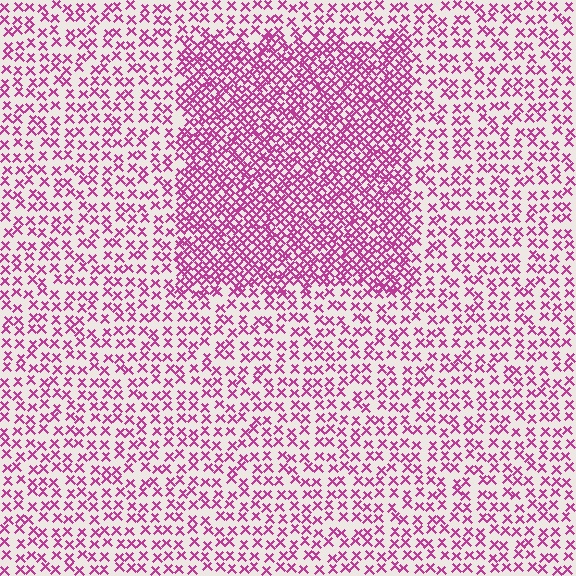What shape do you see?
I see a rectangle.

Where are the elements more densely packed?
The elements are more densely packed inside the rectangle boundary.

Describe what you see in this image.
The image contains small magenta elements arranged at two different densities. A rectangle-shaped region is visible where the elements are more densely packed than the surrounding area.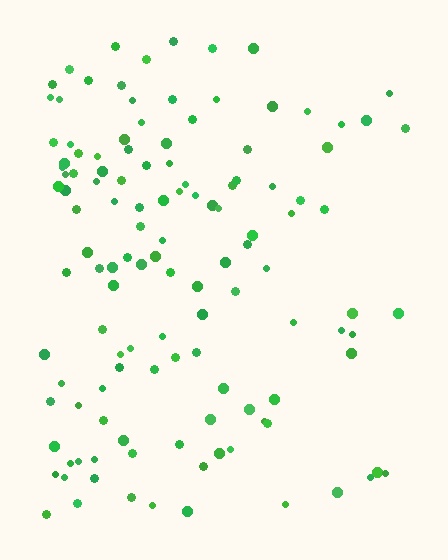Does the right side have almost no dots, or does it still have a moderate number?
Still a moderate number, just noticeably fewer than the left.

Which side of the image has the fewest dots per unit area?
The right.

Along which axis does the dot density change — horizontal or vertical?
Horizontal.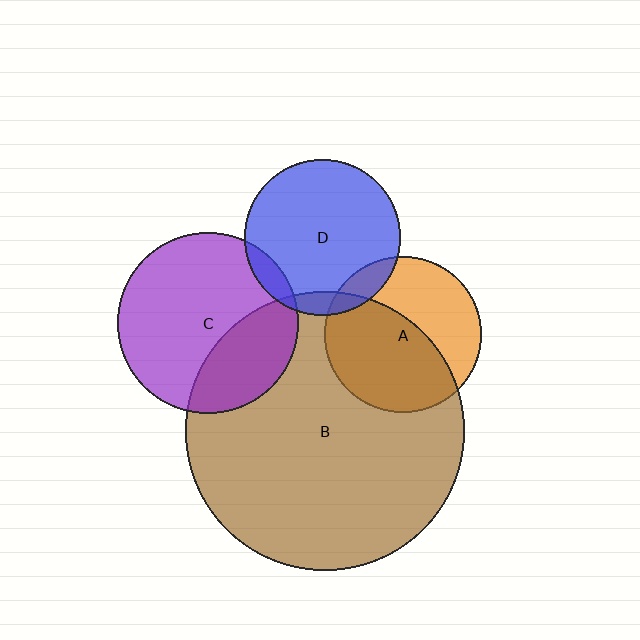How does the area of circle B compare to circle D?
Approximately 3.2 times.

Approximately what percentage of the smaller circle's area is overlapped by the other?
Approximately 55%.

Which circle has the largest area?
Circle B (brown).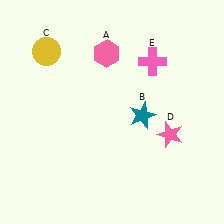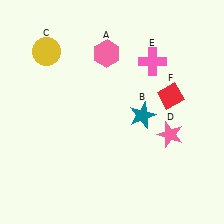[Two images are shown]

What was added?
A red diamond (F) was added in Image 2.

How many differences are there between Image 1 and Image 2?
There is 1 difference between the two images.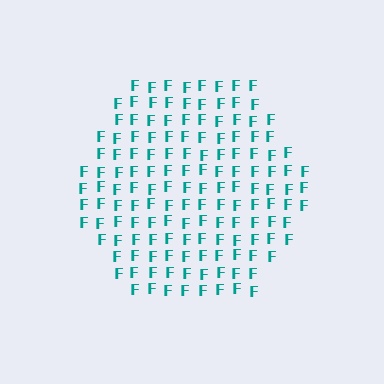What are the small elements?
The small elements are letter F's.